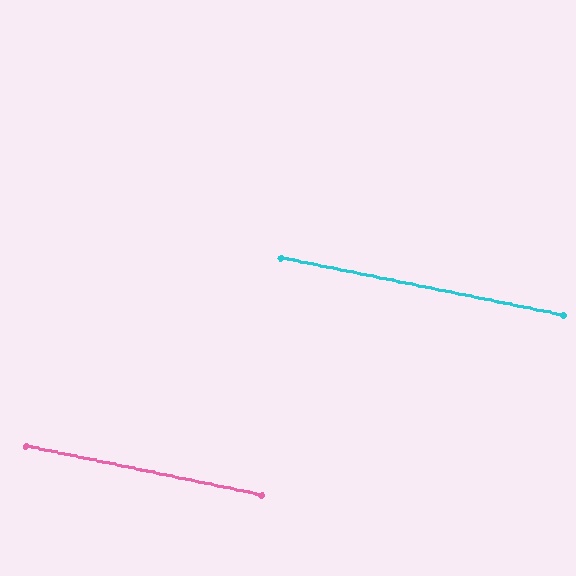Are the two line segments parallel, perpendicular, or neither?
Parallel — their directions differ by only 0.2°.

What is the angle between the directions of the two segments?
Approximately 0 degrees.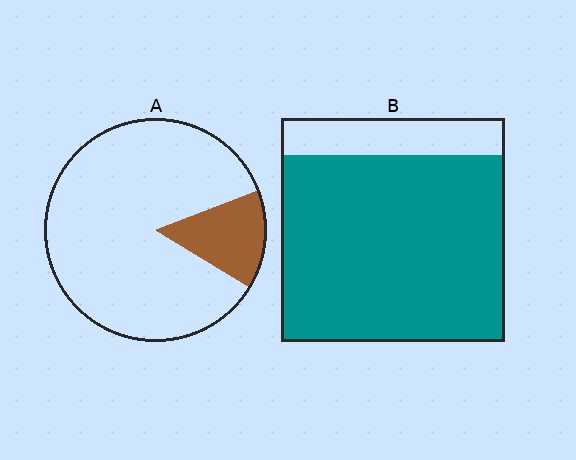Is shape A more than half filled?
No.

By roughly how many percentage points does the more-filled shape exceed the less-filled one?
By roughly 70 percentage points (B over A).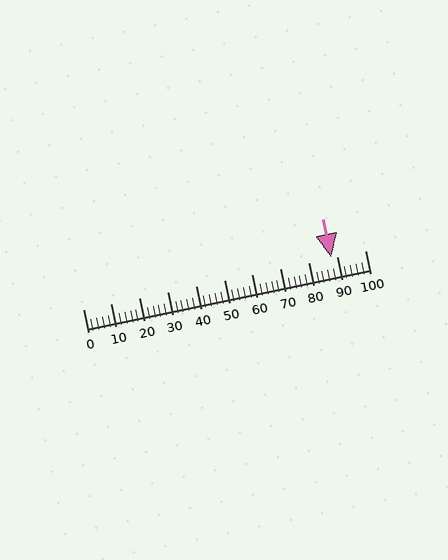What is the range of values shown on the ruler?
The ruler shows values from 0 to 100.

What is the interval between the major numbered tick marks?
The major tick marks are spaced 10 units apart.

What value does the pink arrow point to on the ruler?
The pink arrow points to approximately 88.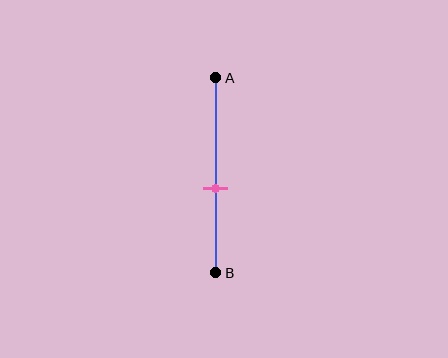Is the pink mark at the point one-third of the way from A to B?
No, the mark is at about 55% from A, not at the 33% one-third point.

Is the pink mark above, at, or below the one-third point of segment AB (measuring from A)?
The pink mark is below the one-third point of segment AB.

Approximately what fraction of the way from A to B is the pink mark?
The pink mark is approximately 55% of the way from A to B.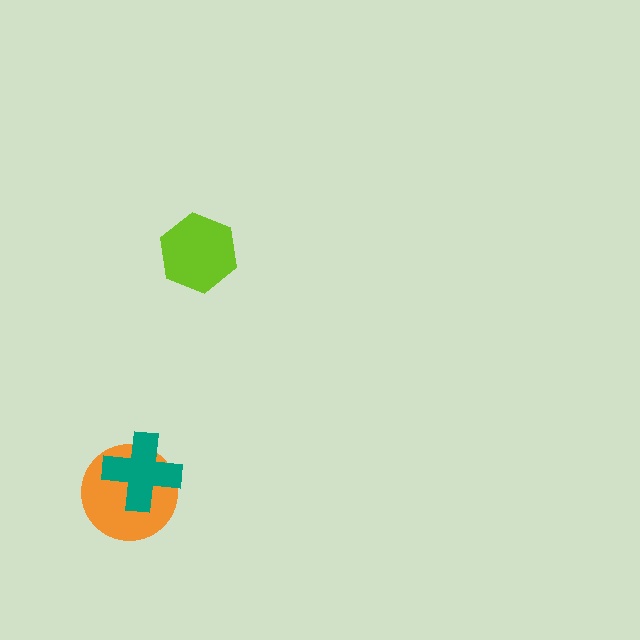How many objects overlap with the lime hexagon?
0 objects overlap with the lime hexagon.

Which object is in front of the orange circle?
The teal cross is in front of the orange circle.